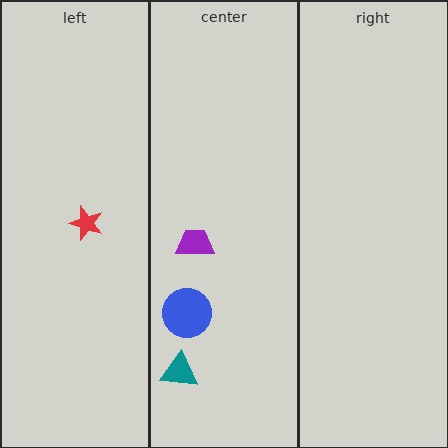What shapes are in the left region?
The red star.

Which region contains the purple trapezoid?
The center region.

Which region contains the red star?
The left region.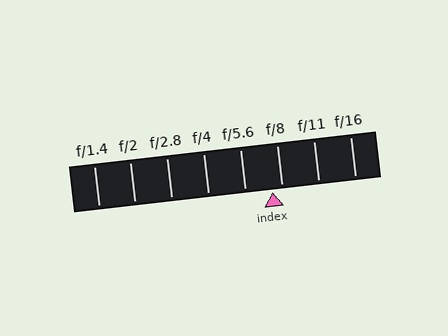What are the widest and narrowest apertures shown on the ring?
The widest aperture shown is f/1.4 and the narrowest is f/16.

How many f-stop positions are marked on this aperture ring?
There are 8 f-stop positions marked.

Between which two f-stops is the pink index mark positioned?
The index mark is between f/5.6 and f/8.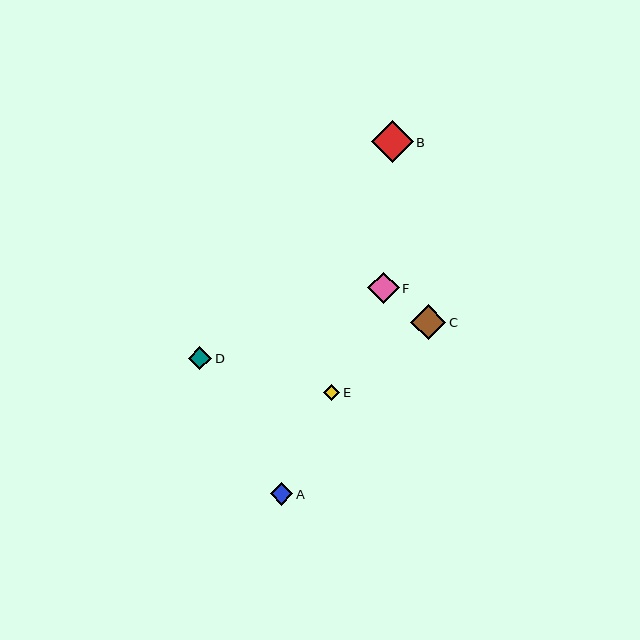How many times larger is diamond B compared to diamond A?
Diamond B is approximately 1.9 times the size of diamond A.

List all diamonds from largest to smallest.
From largest to smallest: B, C, F, D, A, E.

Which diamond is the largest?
Diamond B is the largest with a size of approximately 42 pixels.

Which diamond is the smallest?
Diamond E is the smallest with a size of approximately 16 pixels.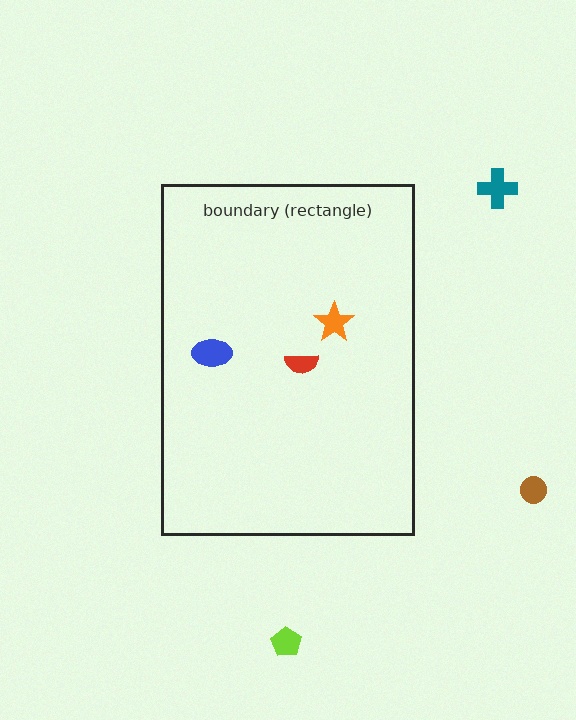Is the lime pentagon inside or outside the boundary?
Outside.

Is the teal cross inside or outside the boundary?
Outside.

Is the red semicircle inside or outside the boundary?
Inside.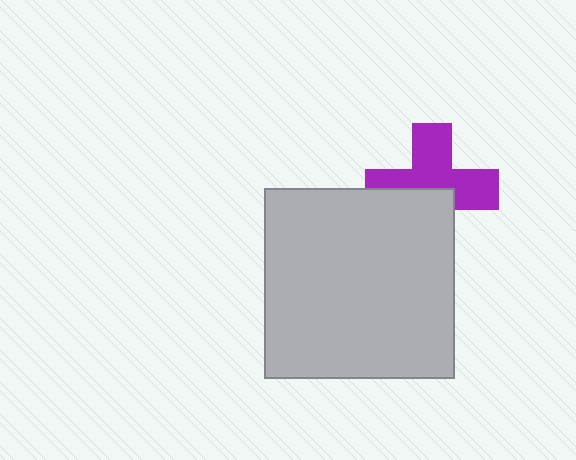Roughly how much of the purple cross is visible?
About half of it is visible (roughly 58%).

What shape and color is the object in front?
The object in front is a light gray square.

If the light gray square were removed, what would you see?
You would see the complete purple cross.